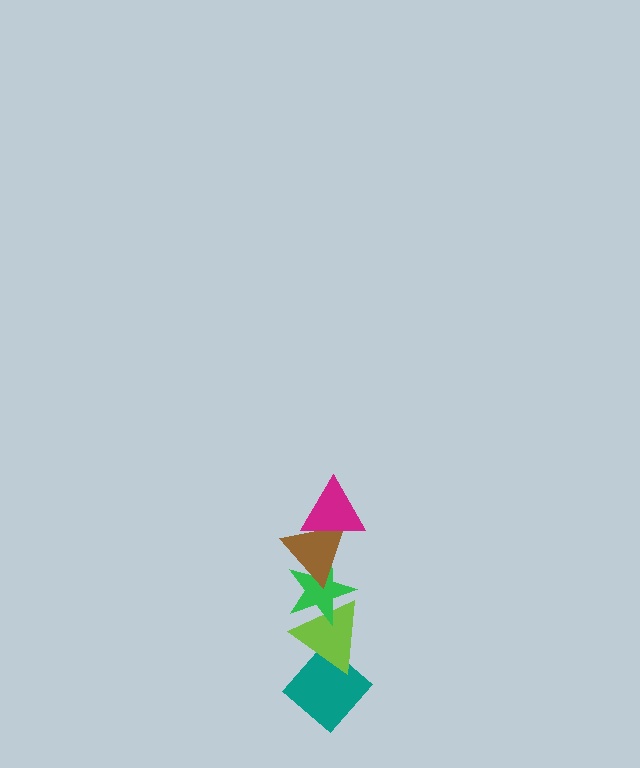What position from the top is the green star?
The green star is 3rd from the top.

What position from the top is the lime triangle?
The lime triangle is 4th from the top.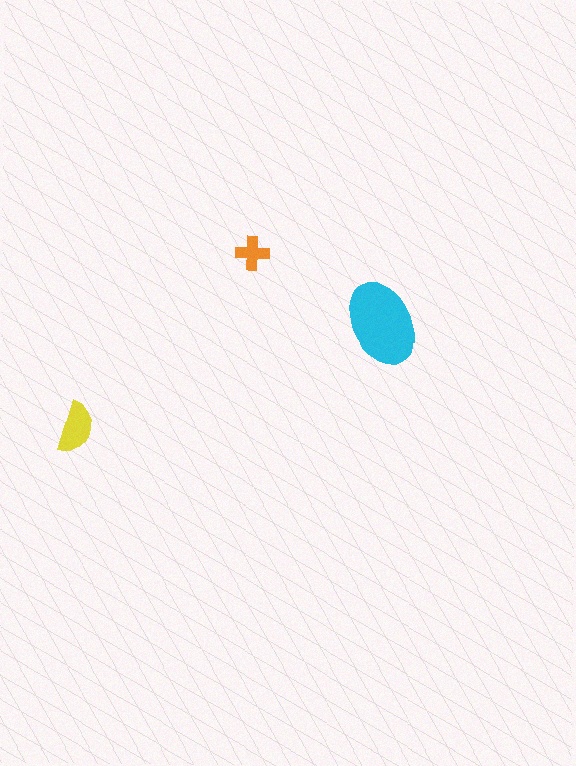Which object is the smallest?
The orange cross.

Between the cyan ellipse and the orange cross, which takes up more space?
The cyan ellipse.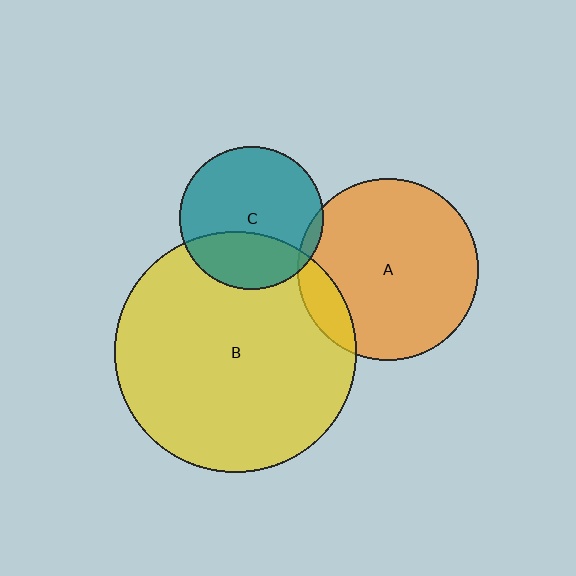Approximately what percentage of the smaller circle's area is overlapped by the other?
Approximately 30%.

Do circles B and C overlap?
Yes.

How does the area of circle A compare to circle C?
Approximately 1.6 times.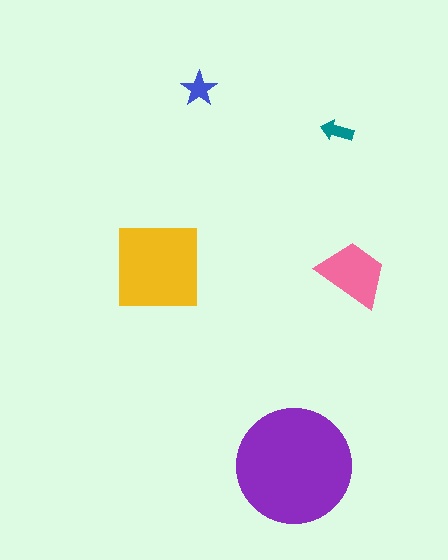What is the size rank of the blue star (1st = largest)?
4th.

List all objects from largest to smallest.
The purple circle, the yellow square, the pink trapezoid, the blue star, the teal arrow.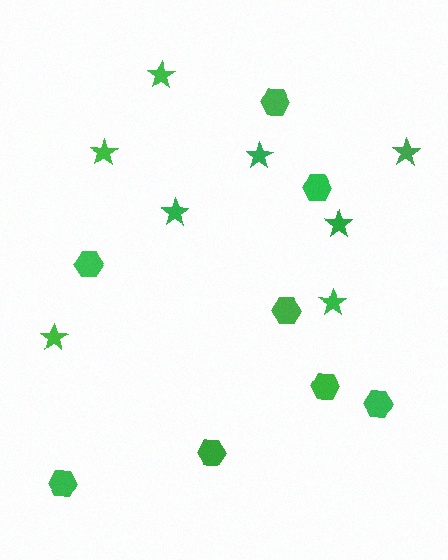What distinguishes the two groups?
There are 2 groups: one group of hexagons (8) and one group of stars (8).